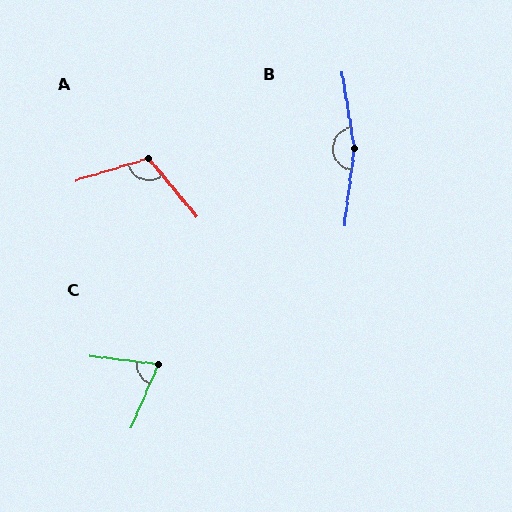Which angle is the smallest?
C, at approximately 73 degrees.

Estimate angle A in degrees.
Approximately 112 degrees.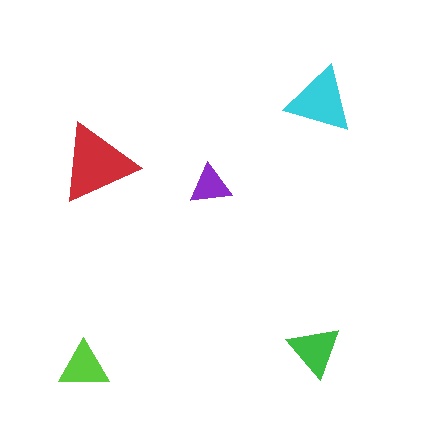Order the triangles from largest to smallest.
the red one, the cyan one, the green one, the lime one, the purple one.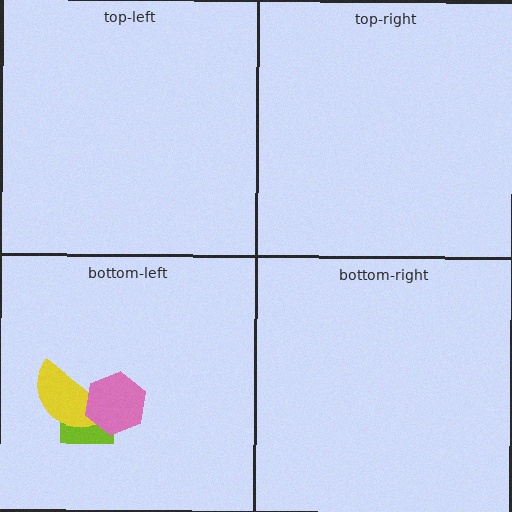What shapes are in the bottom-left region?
The lime rectangle, the yellow semicircle, the pink hexagon.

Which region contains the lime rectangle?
The bottom-left region.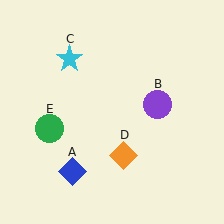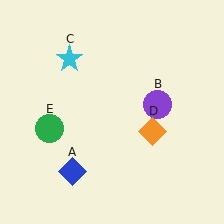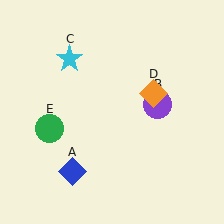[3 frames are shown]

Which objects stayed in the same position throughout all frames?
Blue diamond (object A) and purple circle (object B) and cyan star (object C) and green circle (object E) remained stationary.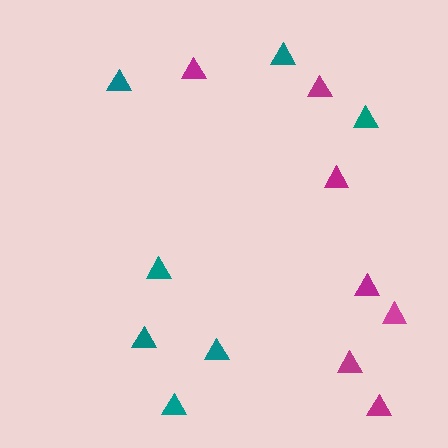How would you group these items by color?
There are 2 groups: one group of teal triangles (7) and one group of magenta triangles (7).